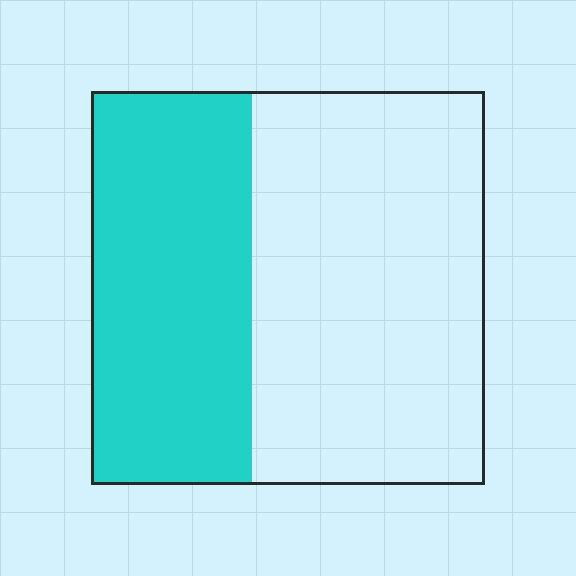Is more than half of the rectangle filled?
No.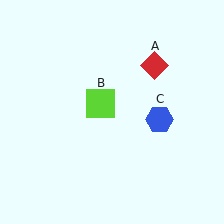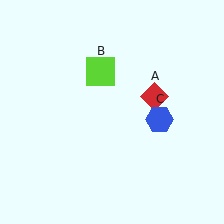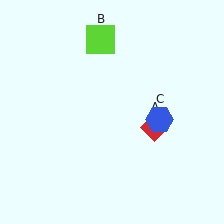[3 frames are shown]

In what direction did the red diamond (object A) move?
The red diamond (object A) moved down.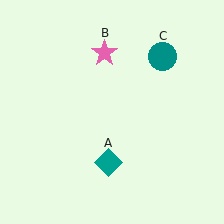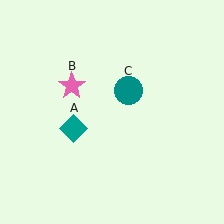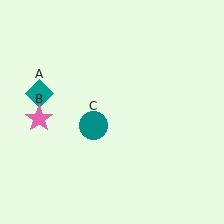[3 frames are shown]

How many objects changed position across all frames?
3 objects changed position: teal diamond (object A), pink star (object B), teal circle (object C).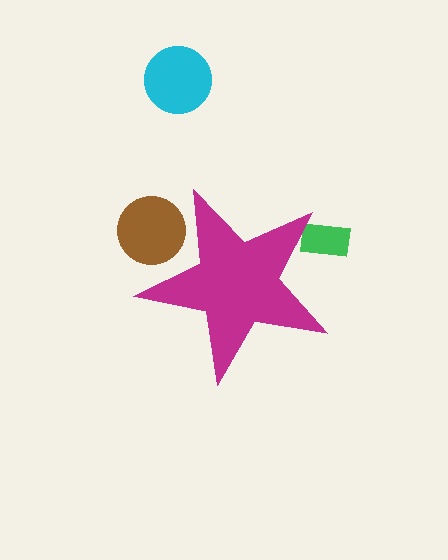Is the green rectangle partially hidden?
Yes, the green rectangle is partially hidden behind the magenta star.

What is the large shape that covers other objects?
A magenta star.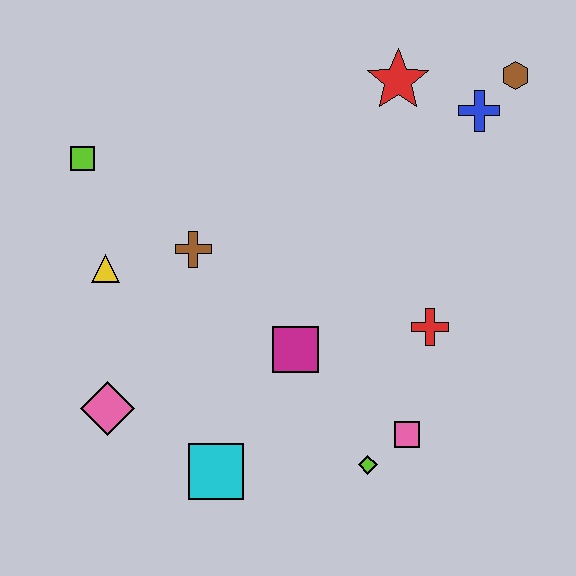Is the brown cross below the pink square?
No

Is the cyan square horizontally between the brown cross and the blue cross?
Yes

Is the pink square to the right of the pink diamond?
Yes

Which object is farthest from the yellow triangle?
The brown hexagon is farthest from the yellow triangle.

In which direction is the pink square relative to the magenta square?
The pink square is to the right of the magenta square.